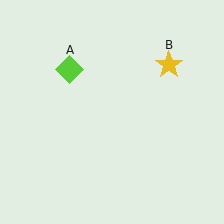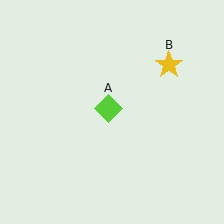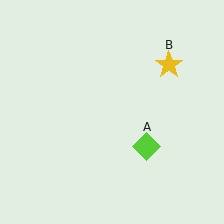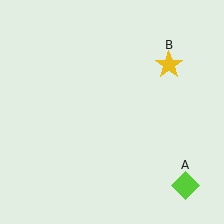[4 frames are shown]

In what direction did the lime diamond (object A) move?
The lime diamond (object A) moved down and to the right.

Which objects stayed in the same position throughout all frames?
Yellow star (object B) remained stationary.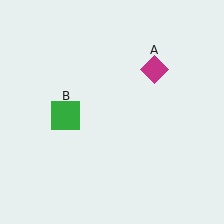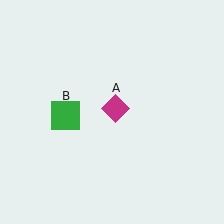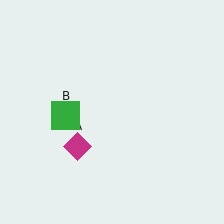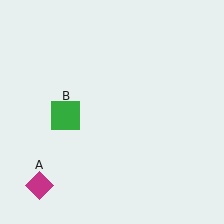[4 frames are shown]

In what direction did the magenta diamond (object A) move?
The magenta diamond (object A) moved down and to the left.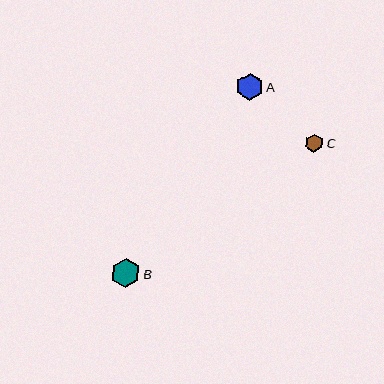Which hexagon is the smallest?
Hexagon C is the smallest with a size of approximately 19 pixels.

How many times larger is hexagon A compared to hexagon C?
Hexagon A is approximately 1.5 times the size of hexagon C.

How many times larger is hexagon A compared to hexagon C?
Hexagon A is approximately 1.5 times the size of hexagon C.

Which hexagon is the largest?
Hexagon B is the largest with a size of approximately 29 pixels.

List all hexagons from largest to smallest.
From largest to smallest: B, A, C.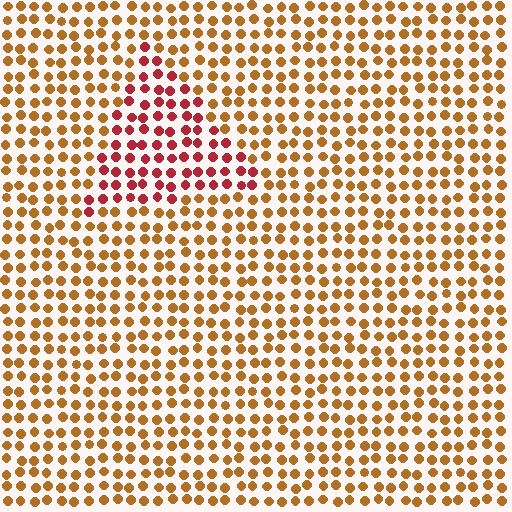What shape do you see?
I see a triangle.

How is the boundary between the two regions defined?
The boundary is defined purely by a slight shift in hue (about 40 degrees). Spacing, size, and orientation are identical on both sides.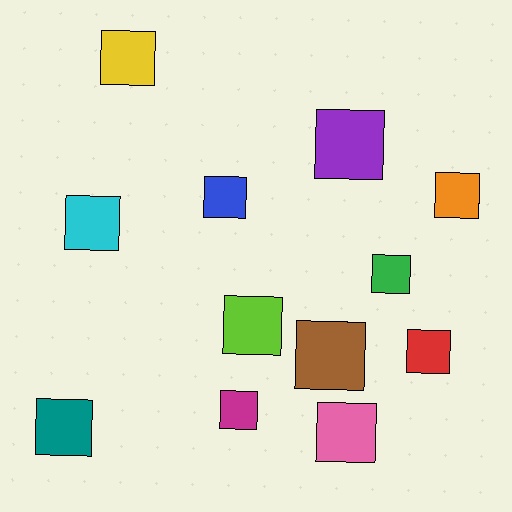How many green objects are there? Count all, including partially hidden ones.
There is 1 green object.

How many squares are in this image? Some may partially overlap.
There are 12 squares.